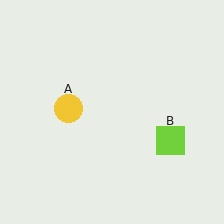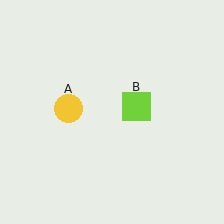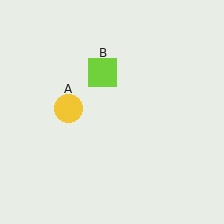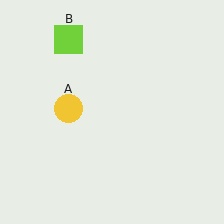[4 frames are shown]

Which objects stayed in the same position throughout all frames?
Yellow circle (object A) remained stationary.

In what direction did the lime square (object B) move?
The lime square (object B) moved up and to the left.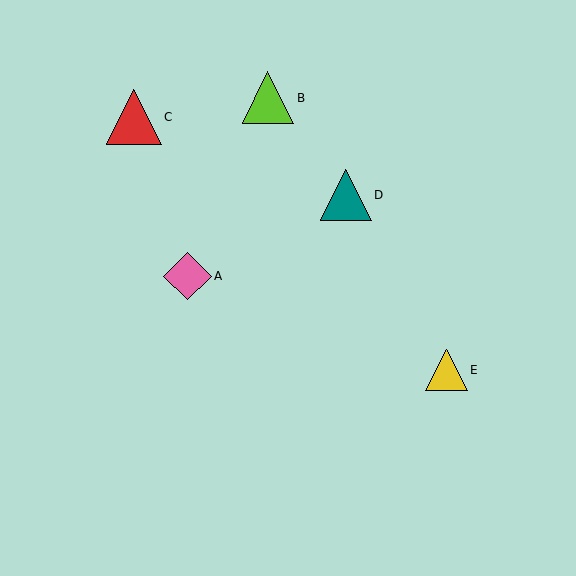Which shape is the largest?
The red triangle (labeled C) is the largest.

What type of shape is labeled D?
Shape D is a teal triangle.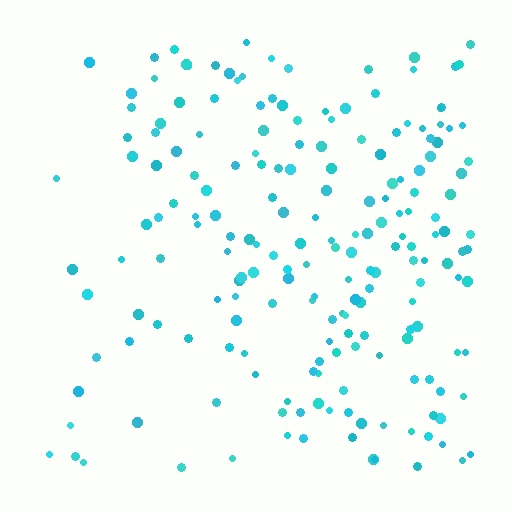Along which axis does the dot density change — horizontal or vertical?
Horizontal.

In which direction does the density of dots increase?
From left to right, with the right side densest.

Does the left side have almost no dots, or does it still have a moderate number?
Still a moderate number, just noticeably fewer than the right.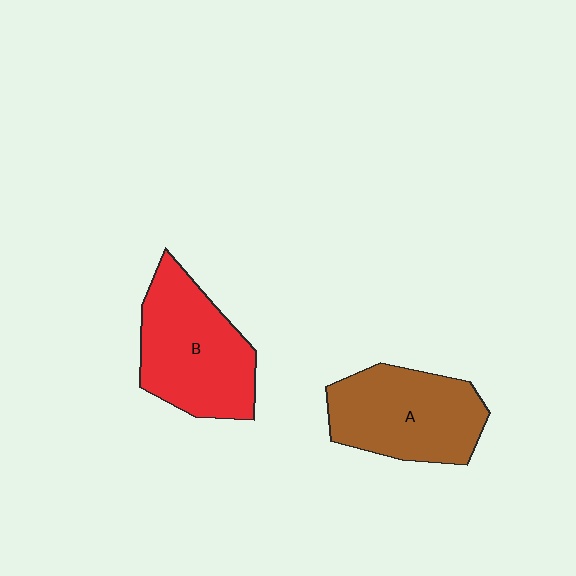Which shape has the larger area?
Shape B (red).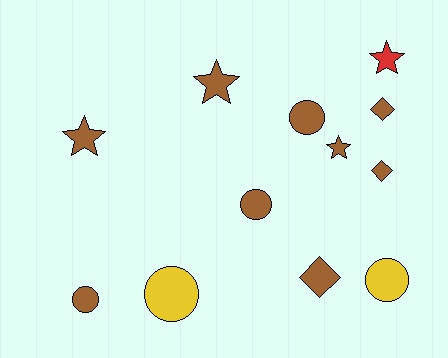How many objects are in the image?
There are 12 objects.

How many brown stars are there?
There are 3 brown stars.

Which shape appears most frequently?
Circle, with 5 objects.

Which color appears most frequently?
Brown, with 9 objects.